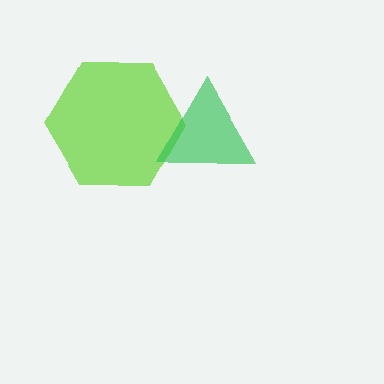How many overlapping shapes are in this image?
There are 2 overlapping shapes in the image.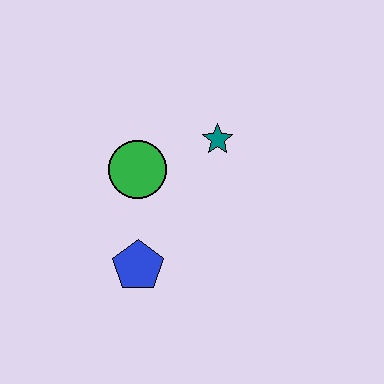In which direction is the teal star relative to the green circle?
The teal star is to the right of the green circle.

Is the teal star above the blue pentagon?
Yes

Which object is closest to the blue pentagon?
The green circle is closest to the blue pentagon.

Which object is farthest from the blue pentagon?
The teal star is farthest from the blue pentagon.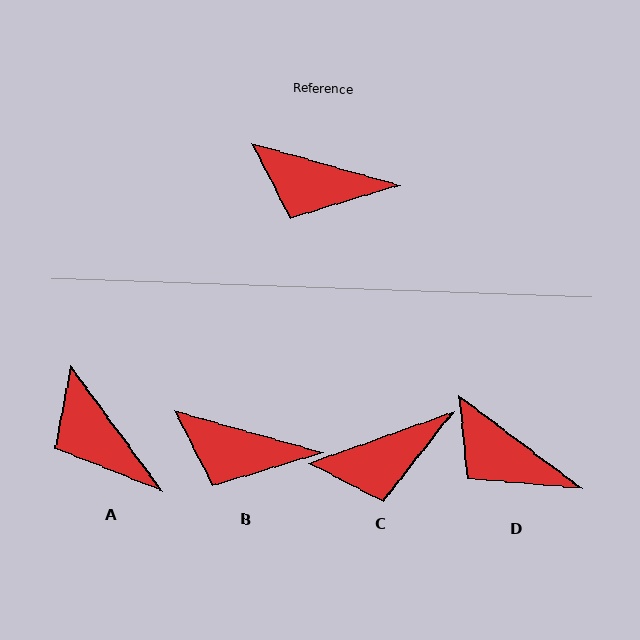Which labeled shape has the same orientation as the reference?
B.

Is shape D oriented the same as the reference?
No, it is off by about 21 degrees.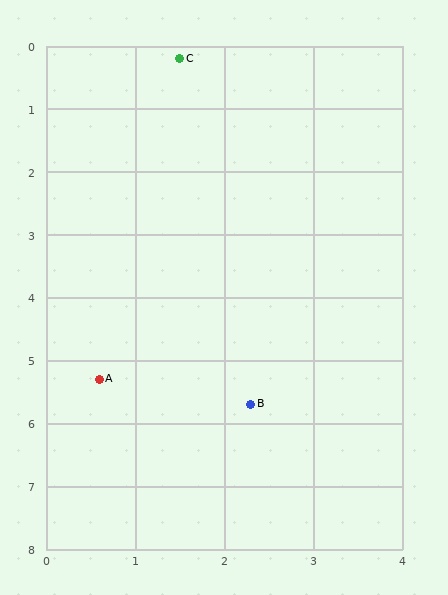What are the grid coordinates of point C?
Point C is at approximately (1.5, 0.2).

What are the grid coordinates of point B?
Point B is at approximately (2.3, 5.7).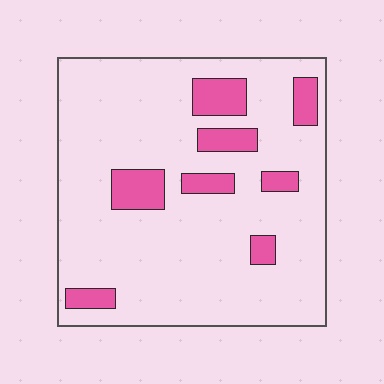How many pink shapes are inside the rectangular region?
8.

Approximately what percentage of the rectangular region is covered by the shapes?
Approximately 15%.